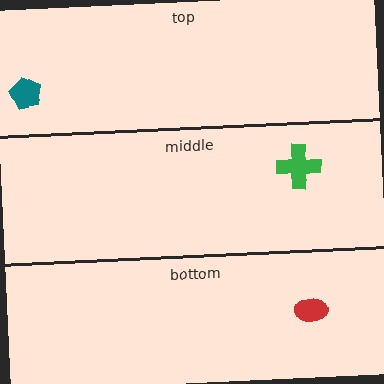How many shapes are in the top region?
1.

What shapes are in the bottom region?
The red ellipse.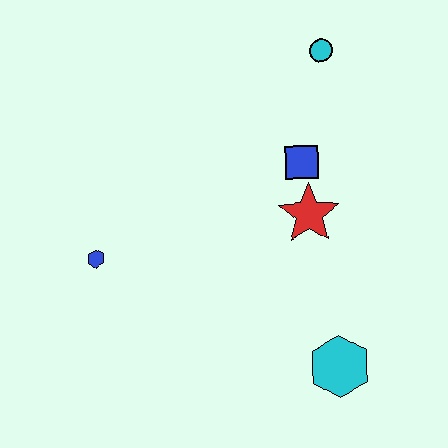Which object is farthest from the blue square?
The blue hexagon is farthest from the blue square.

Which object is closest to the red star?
The blue square is closest to the red star.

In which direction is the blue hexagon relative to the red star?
The blue hexagon is to the left of the red star.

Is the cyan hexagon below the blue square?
Yes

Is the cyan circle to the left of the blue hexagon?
No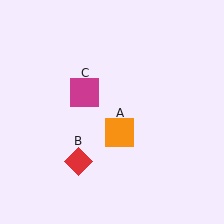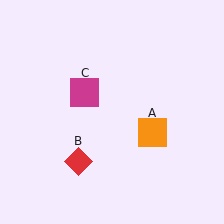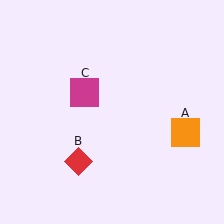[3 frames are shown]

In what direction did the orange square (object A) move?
The orange square (object A) moved right.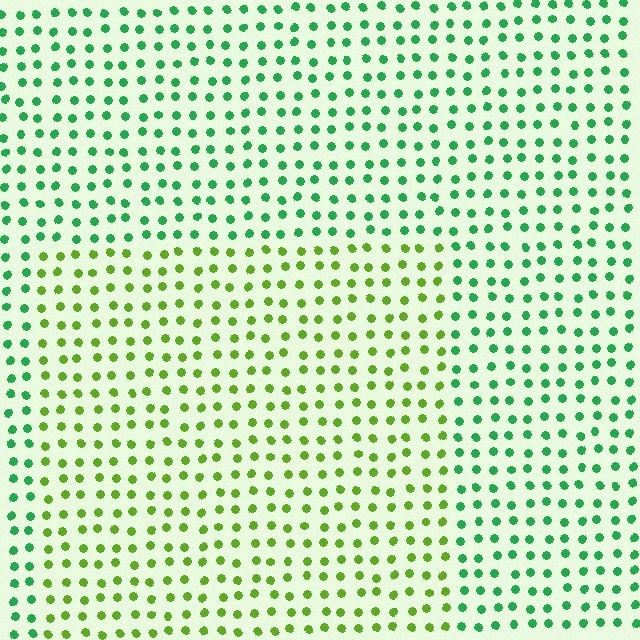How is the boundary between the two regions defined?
The boundary is defined purely by a slight shift in hue (about 47 degrees). Spacing, size, and orientation are identical on both sides.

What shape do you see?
I see a rectangle.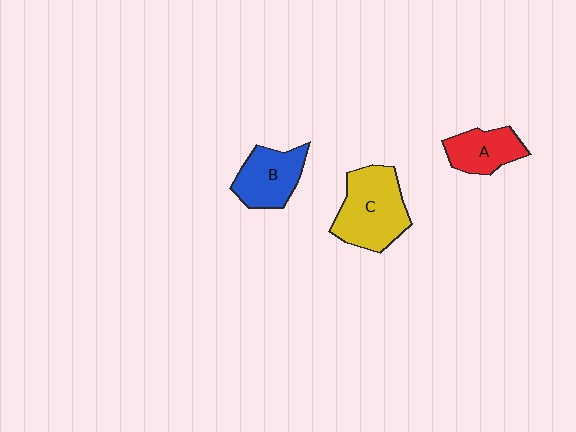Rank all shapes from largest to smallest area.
From largest to smallest: C (yellow), B (blue), A (red).